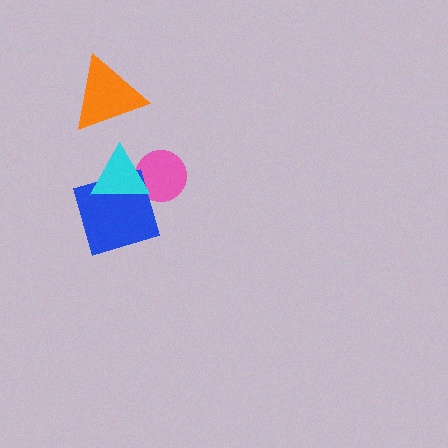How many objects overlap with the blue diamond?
2 objects overlap with the blue diamond.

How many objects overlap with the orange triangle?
0 objects overlap with the orange triangle.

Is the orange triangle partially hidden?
No, no other shape covers it.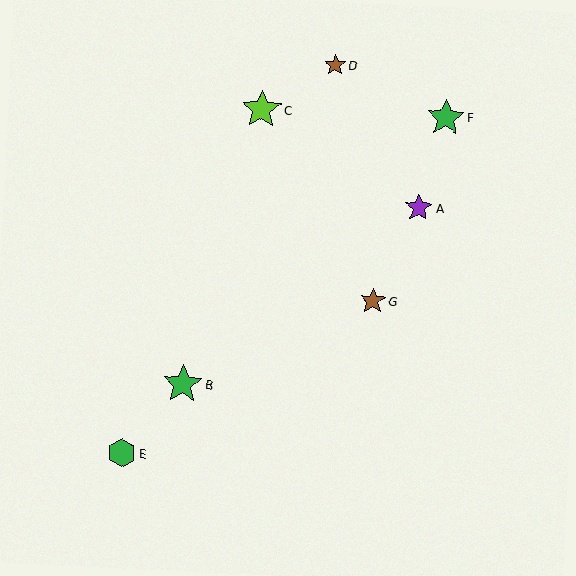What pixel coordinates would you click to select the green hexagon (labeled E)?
Click at (122, 453) to select the green hexagon E.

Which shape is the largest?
The lime star (labeled C) is the largest.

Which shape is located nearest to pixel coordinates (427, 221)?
The purple star (labeled A) at (419, 208) is nearest to that location.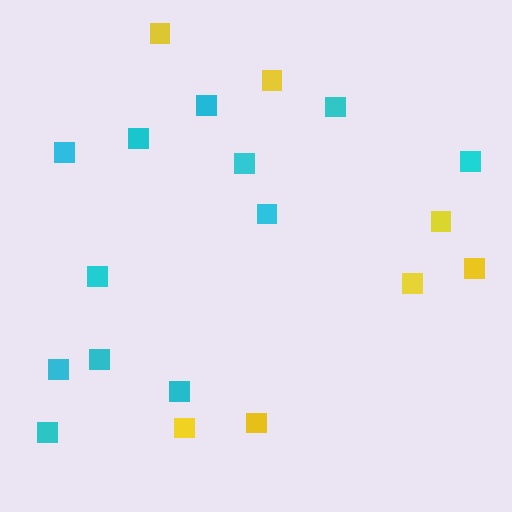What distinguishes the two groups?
There are 2 groups: one group of cyan squares (12) and one group of yellow squares (7).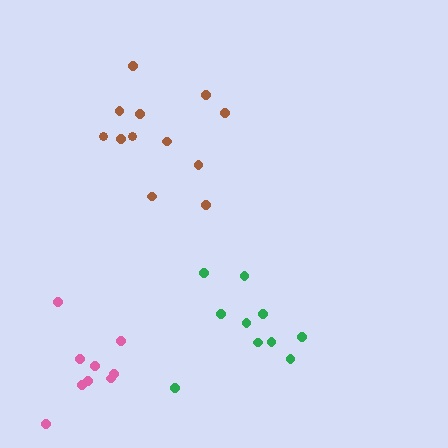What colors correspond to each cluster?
The clusters are colored: pink, brown, green.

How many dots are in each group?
Group 1: 9 dots, Group 2: 12 dots, Group 3: 10 dots (31 total).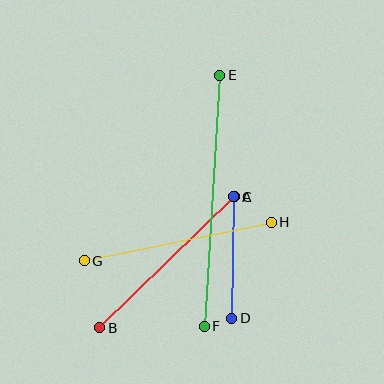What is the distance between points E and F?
The distance is approximately 252 pixels.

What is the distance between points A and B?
The distance is approximately 188 pixels.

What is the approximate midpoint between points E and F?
The midpoint is at approximately (212, 201) pixels.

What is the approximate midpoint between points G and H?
The midpoint is at approximately (178, 242) pixels.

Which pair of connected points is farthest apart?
Points E and F are farthest apart.